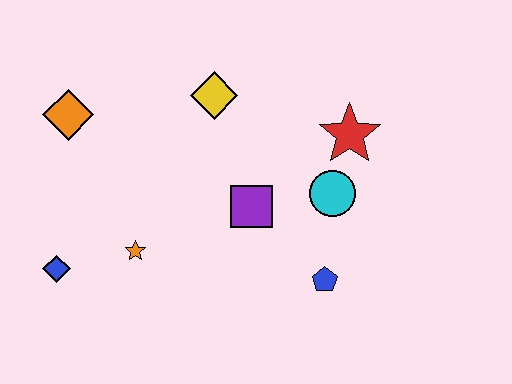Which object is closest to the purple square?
The cyan circle is closest to the purple square.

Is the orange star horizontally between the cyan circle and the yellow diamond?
No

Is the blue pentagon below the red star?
Yes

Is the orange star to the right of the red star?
No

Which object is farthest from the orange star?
The red star is farthest from the orange star.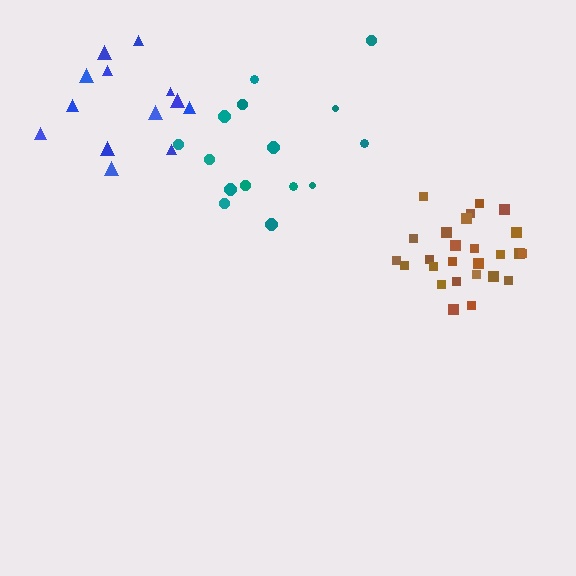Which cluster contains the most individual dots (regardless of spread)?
Brown (26).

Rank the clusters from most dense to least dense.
brown, blue, teal.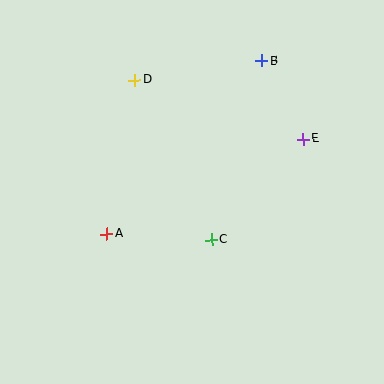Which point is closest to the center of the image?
Point C at (212, 240) is closest to the center.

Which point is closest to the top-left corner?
Point D is closest to the top-left corner.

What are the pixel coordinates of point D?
Point D is at (134, 80).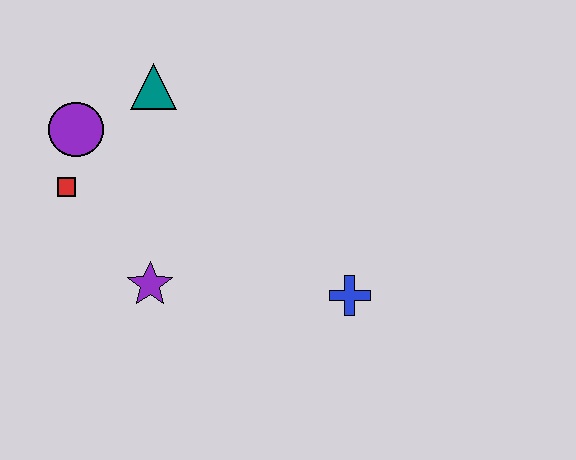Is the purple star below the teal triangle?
Yes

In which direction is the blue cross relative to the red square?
The blue cross is to the right of the red square.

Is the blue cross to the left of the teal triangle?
No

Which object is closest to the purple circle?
The red square is closest to the purple circle.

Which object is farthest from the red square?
The blue cross is farthest from the red square.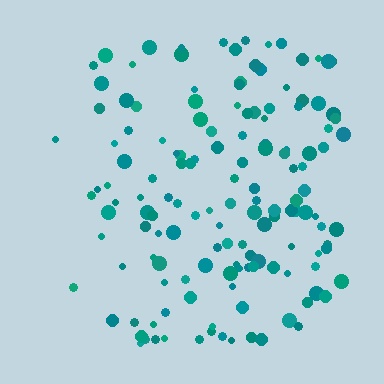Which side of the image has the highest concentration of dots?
The right.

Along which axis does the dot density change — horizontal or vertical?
Horizontal.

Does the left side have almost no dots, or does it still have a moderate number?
Still a moderate number, just noticeably fewer than the right.